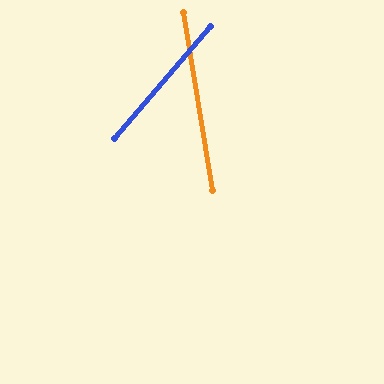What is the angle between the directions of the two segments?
Approximately 50 degrees.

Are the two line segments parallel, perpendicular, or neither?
Neither parallel nor perpendicular — they differ by about 50°.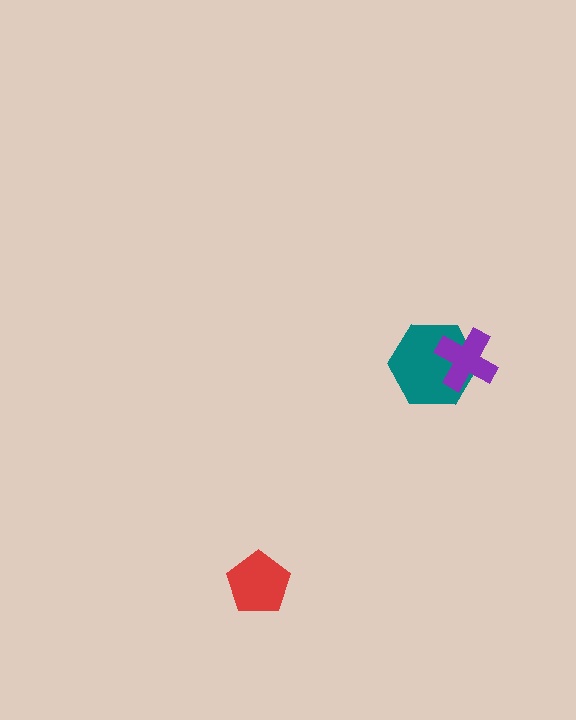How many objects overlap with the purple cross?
1 object overlaps with the purple cross.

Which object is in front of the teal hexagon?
The purple cross is in front of the teal hexagon.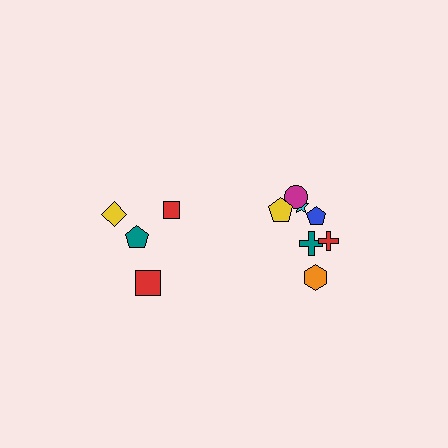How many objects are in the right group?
There are 7 objects.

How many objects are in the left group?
There are 4 objects.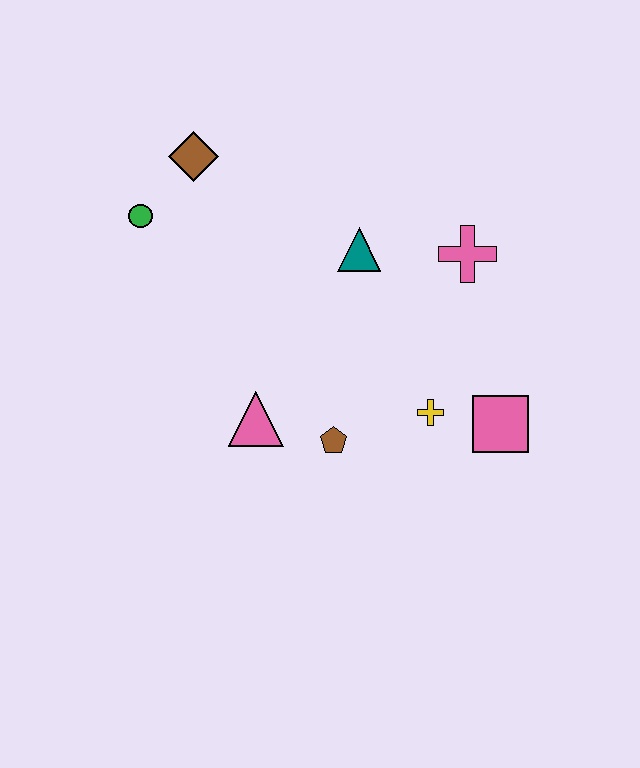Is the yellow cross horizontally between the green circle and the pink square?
Yes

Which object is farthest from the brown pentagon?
The brown diamond is farthest from the brown pentagon.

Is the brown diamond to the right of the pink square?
No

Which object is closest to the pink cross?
The teal triangle is closest to the pink cross.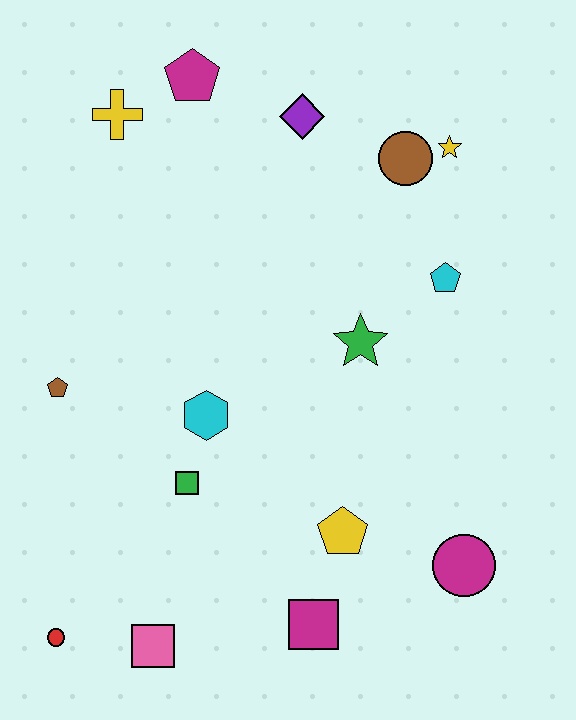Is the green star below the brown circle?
Yes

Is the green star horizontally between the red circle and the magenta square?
No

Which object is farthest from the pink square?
The yellow star is farthest from the pink square.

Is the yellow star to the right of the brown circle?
Yes